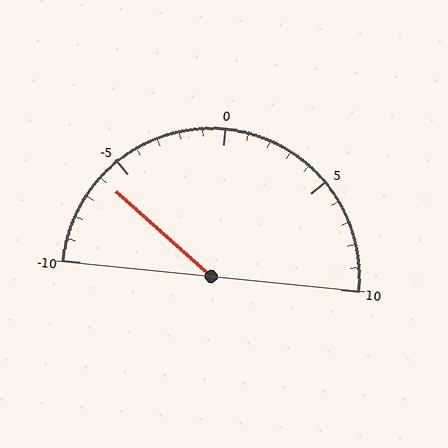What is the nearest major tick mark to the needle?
The nearest major tick mark is -5.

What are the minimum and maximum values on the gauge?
The gauge ranges from -10 to 10.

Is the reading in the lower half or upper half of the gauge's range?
The reading is in the lower half of the range (-10 to 10).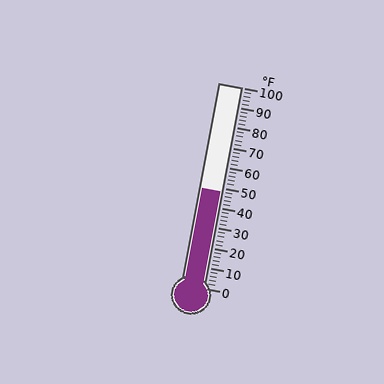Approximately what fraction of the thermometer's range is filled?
The thermometer is filled to approximately 50% of its range.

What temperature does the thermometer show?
The thermometer shows approximately 48°F.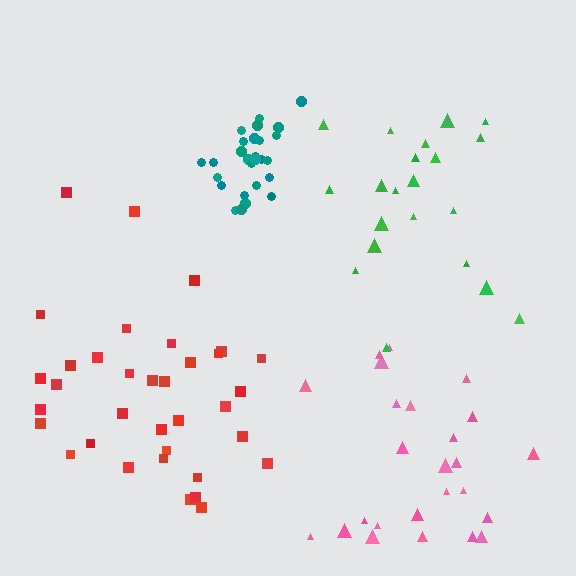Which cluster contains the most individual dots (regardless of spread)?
Red (35).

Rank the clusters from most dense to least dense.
teal, red, pink, green.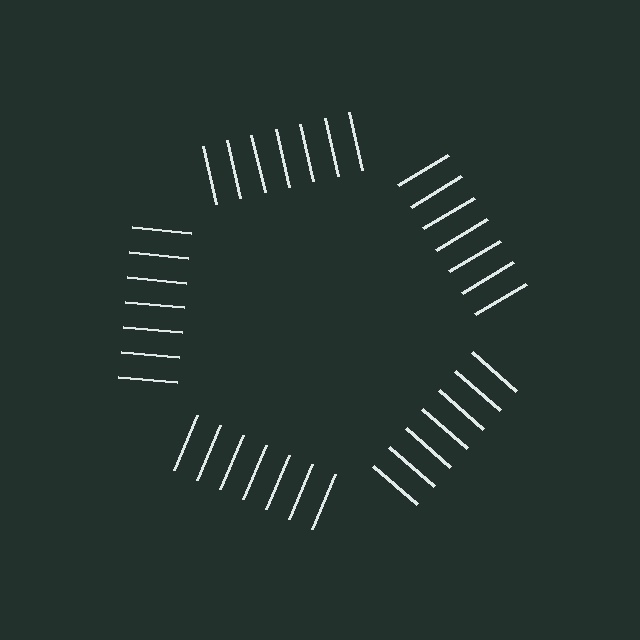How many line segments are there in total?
35 — 7 along each of the 5 edges.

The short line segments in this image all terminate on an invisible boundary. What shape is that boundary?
An illusory pentagon — the line segments terminate on its edges but no continuous stroke is drawn.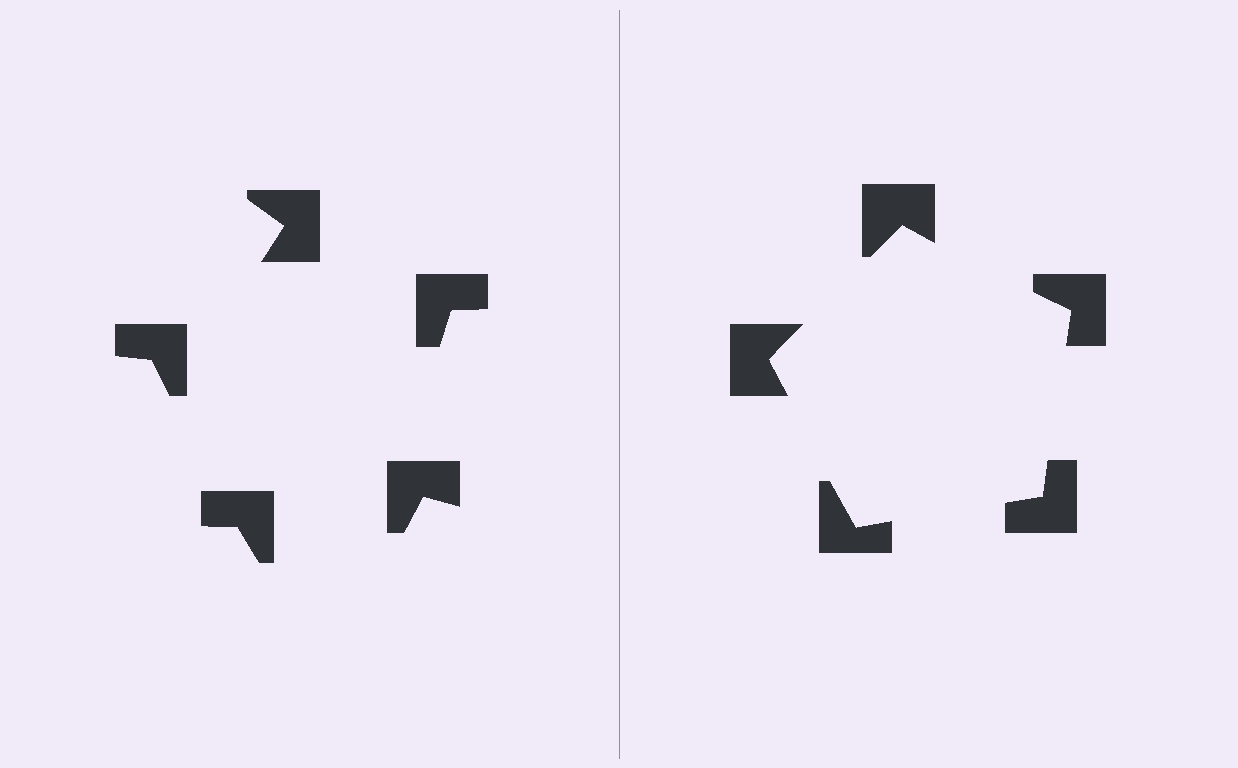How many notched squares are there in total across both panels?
10 — 5 on each side.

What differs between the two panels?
The notched squares are positioned identically on both sides; only the wedge orientations differ. On the right they align to a pentagon; on the left they are misaligned.